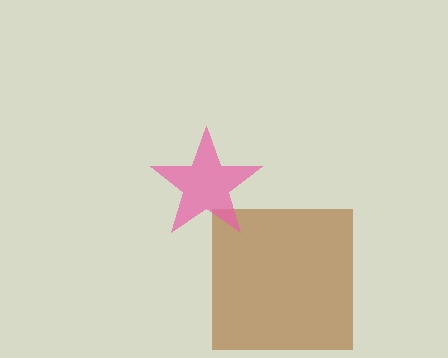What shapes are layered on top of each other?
The layered shapes are: a brown square, a pink star.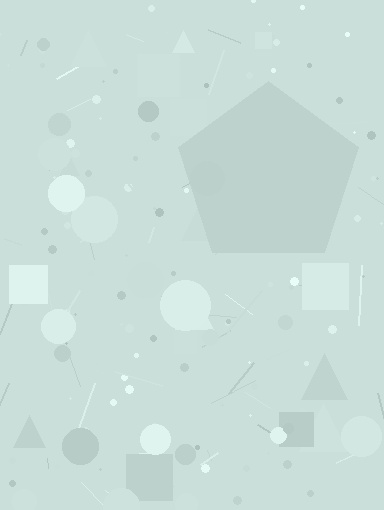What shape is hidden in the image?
A pentagon is hidden in the image.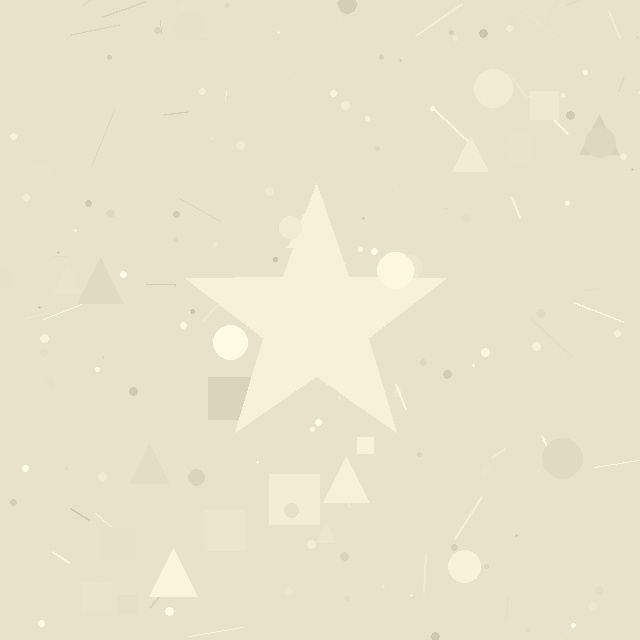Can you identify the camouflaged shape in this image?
The camouflaged shape is a star.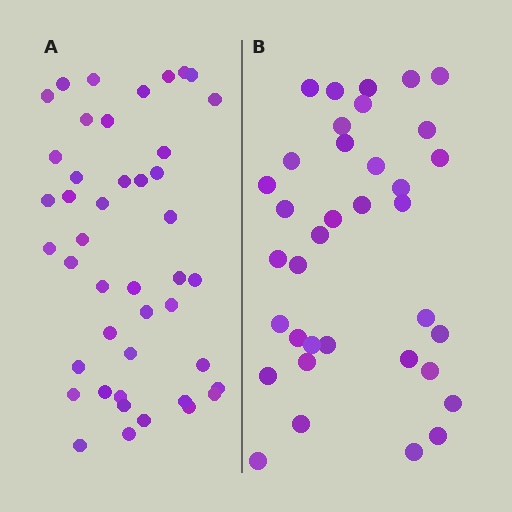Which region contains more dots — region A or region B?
Region A (the left region) has more dots.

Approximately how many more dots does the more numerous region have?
Region A has roughly 8 or so more dots than region B.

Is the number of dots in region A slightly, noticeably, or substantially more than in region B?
Region A has only slightly more — the two regions are fairly close. The ratio is roughly 1.2 to 1.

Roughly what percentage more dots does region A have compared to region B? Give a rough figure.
About 20% more.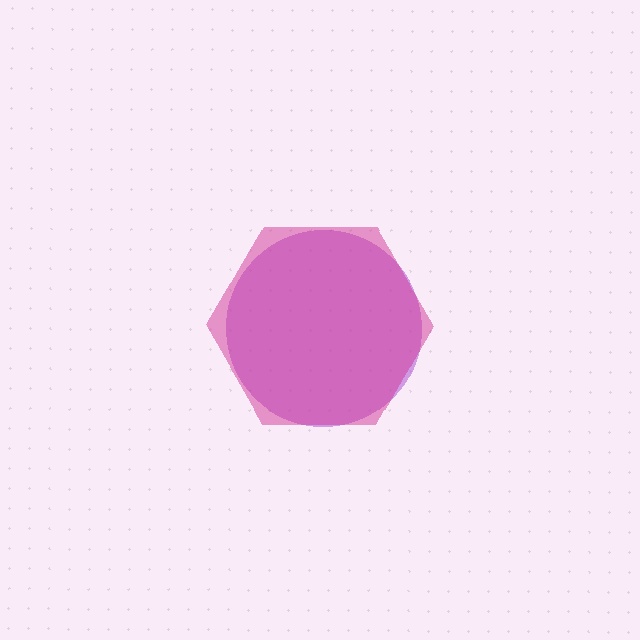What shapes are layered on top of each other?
The layered shapes are: a purple circle, a magenta hexagon.